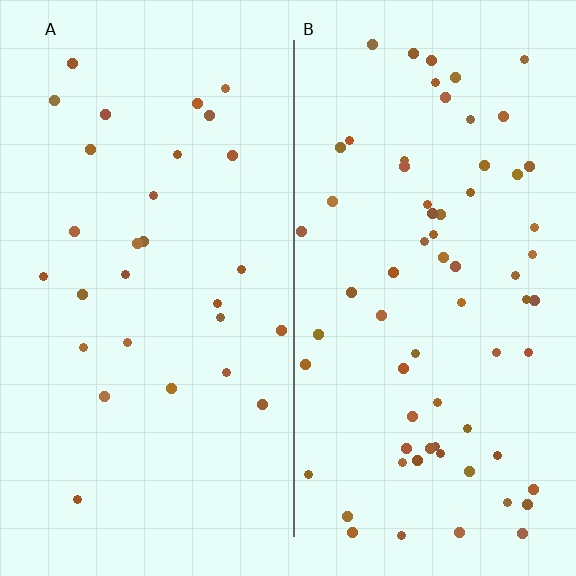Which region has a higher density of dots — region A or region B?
B (the right).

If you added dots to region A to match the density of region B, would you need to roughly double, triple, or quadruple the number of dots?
Approximately double.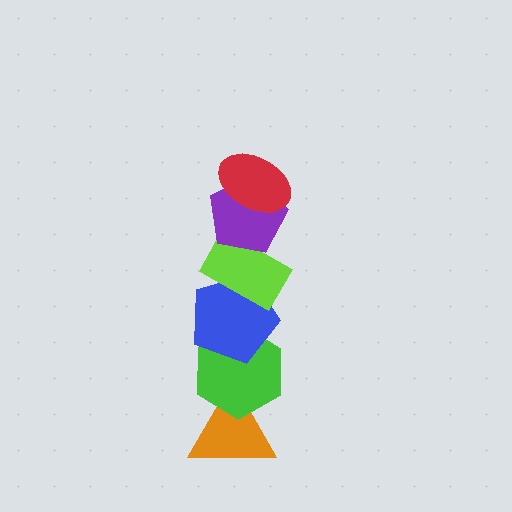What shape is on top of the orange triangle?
The green hexagon is on top of the orange triangle.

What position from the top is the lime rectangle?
The lime rectangle is 3rd from the top.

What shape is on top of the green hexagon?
The blue pentagon is on top of the green hexagon.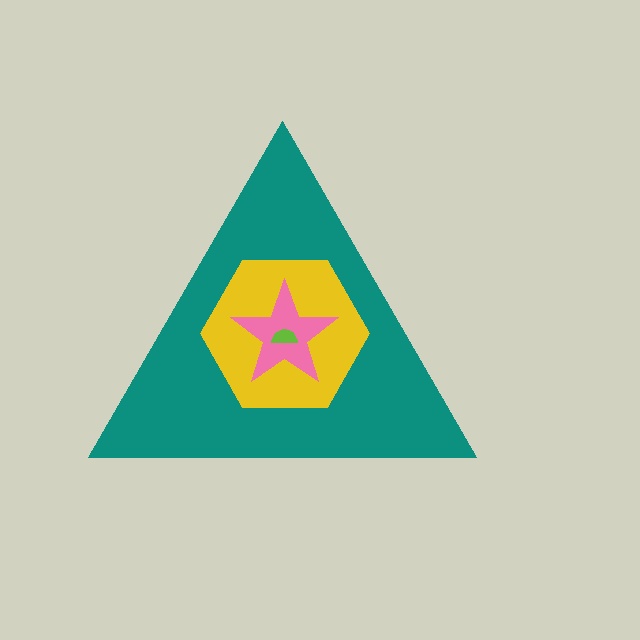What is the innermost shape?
The lime semicircle.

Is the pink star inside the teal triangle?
Yes.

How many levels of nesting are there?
4.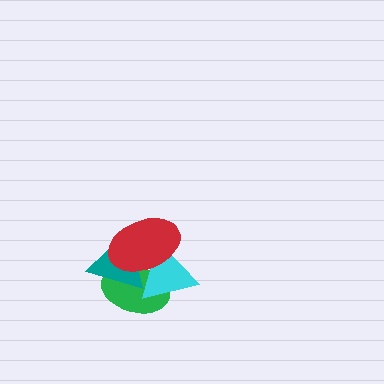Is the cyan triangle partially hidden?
Yes, it is partially covered by another shape.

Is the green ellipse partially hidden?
Yes, it is partially covered by another shape.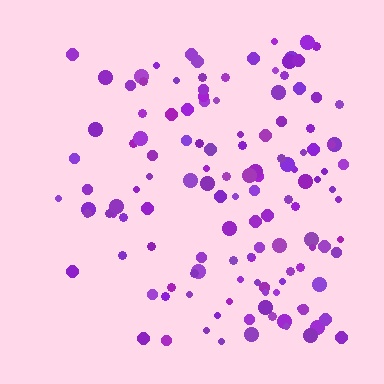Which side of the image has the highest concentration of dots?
The right.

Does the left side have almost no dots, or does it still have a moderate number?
Still a moderate number, just noticeably fewer than the right.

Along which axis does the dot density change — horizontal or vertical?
Horizontal.